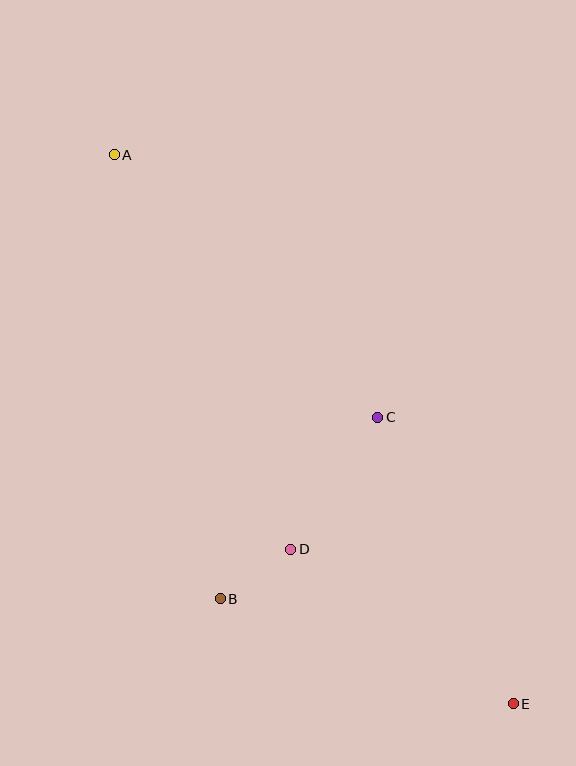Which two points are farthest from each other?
Points A and E are farthest from each other.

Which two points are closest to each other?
Points B and D are closest to each other.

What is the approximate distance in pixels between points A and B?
The distance between A and B is approximately 457 pixels.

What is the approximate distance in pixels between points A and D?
The distance between A and D is approximately 432 pixels.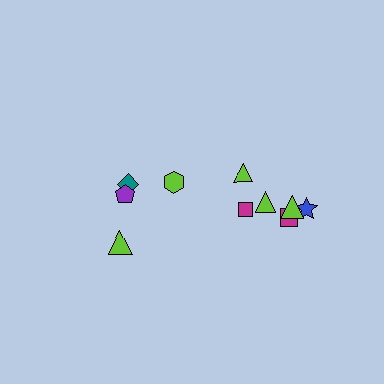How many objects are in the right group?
There are 6 objects.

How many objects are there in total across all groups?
There are 10 objects.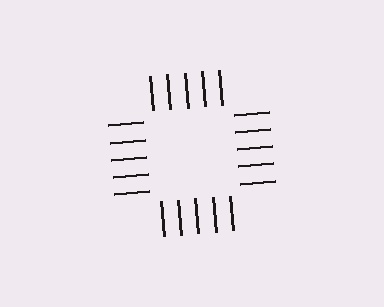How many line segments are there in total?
20 — 5 along each of the 4 edges.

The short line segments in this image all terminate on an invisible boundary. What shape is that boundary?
An illusory square — the line segments terminate on its edges but no continuous stroke is drawn.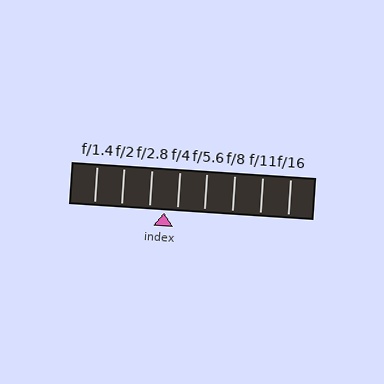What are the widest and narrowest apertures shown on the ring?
The widest aperture shown is f/1.4 and the narrowest is f/16.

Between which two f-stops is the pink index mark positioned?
The index mark is between f/2.8 and f/4.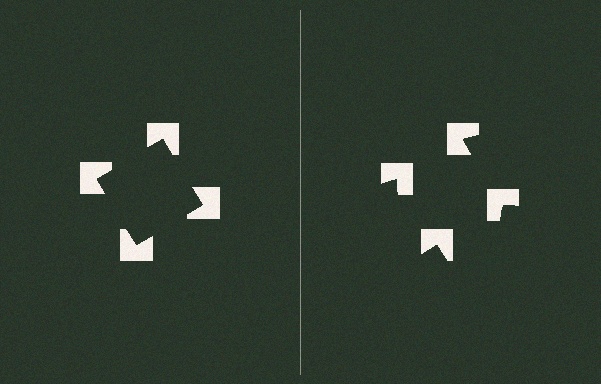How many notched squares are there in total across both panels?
8 — 4 on each side.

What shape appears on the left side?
An illusory square.